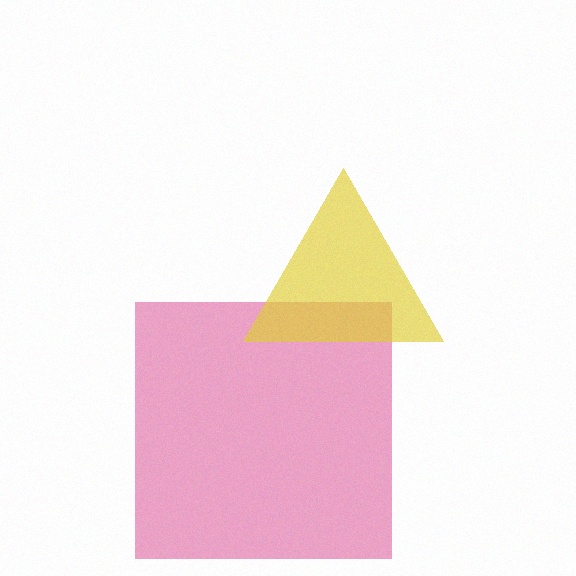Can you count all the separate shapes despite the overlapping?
Yes, there are 2 separate shapes.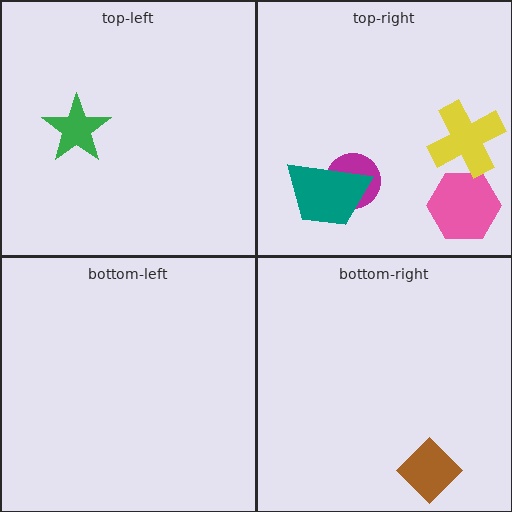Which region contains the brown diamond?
The bottom-right region.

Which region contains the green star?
The top-left region.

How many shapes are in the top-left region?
1.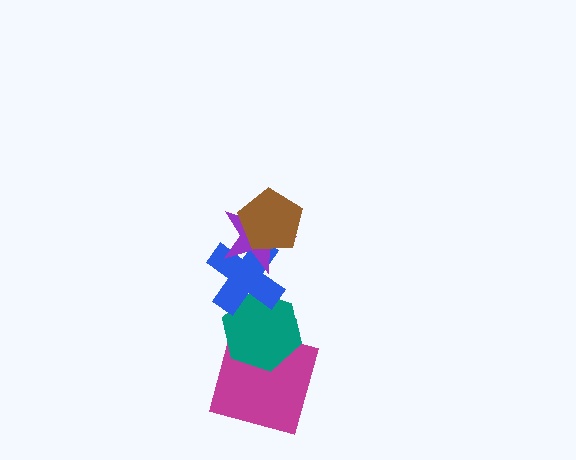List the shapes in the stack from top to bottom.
From top to bottom: the brown pentagon, the purple star, the blue cross, the teal hexagon, the magenta square.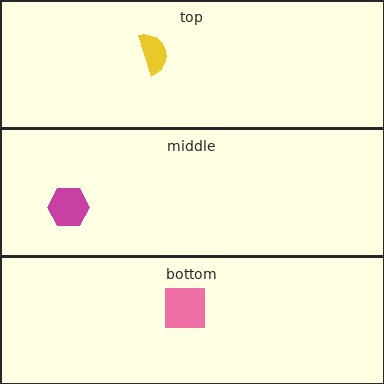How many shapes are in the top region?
1.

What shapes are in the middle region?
The magenta hexagon.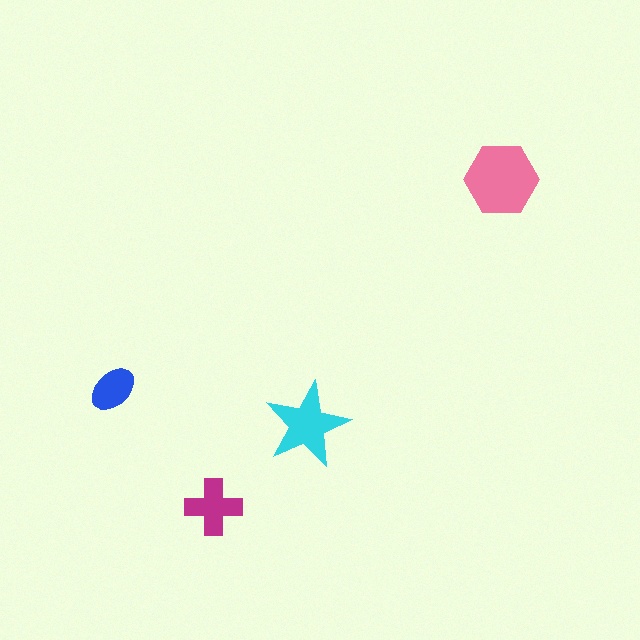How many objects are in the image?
There are 4 objects in the image.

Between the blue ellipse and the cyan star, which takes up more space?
The cyan star.